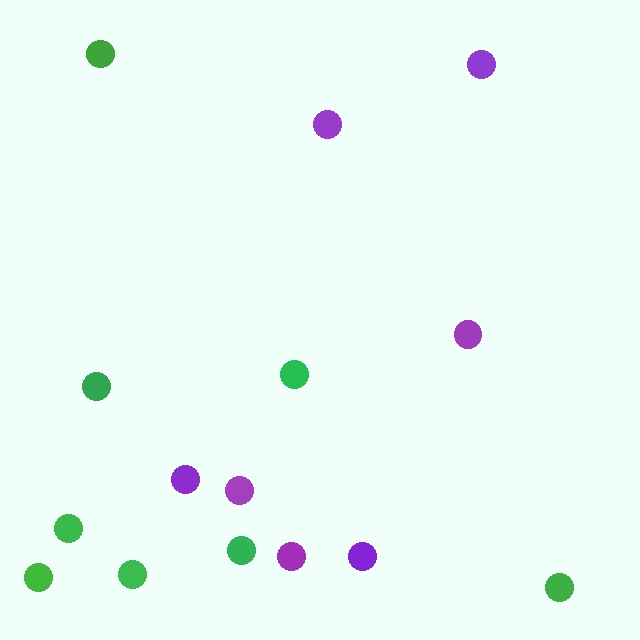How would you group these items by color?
There are 2 groups: one group of green circles (8) and one group of purple circles (7).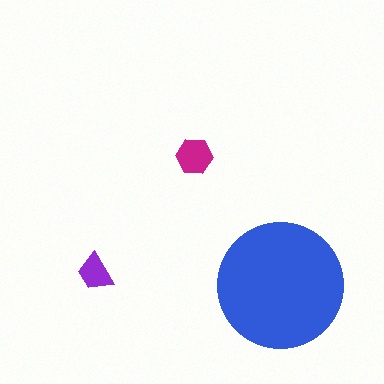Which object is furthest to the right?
The blue circle is rightmost.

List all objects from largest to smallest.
The blue circle, the magenta hexagon, the purple trapezoid.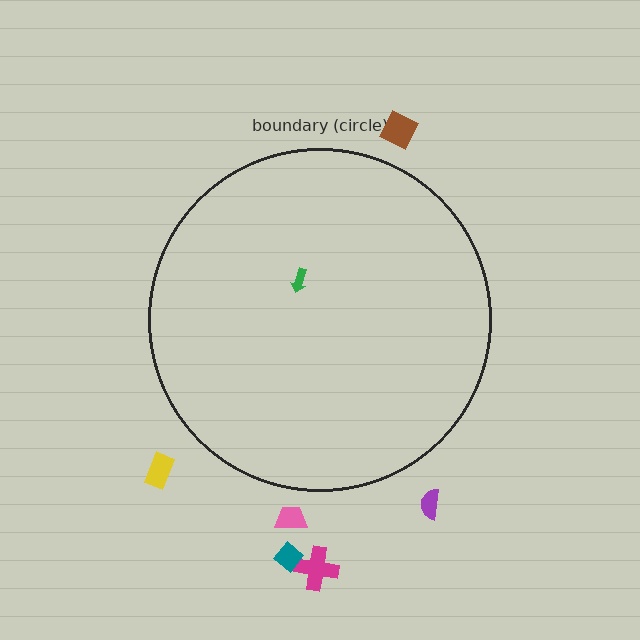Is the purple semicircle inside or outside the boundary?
Outside.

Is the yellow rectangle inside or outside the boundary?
Outside.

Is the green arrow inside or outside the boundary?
Inside.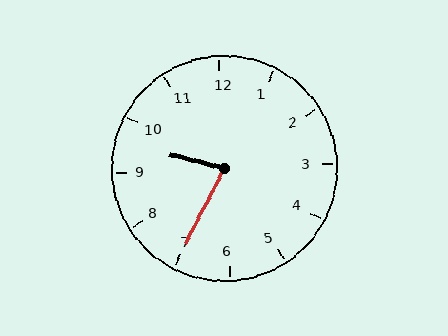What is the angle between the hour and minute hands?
Approximately 78 degrees.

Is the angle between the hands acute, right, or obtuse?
It is acute.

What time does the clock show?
9:35.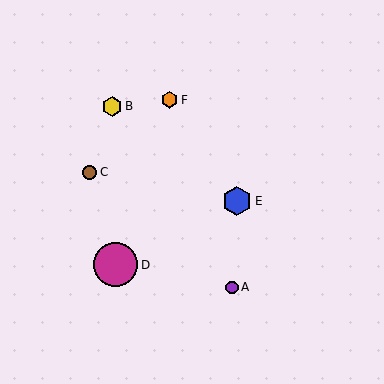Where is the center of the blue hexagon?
The center of the blue hexagon is at (237, 201).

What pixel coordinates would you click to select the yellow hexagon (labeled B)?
Click at (112, 106) to select the yellow hexagon B.